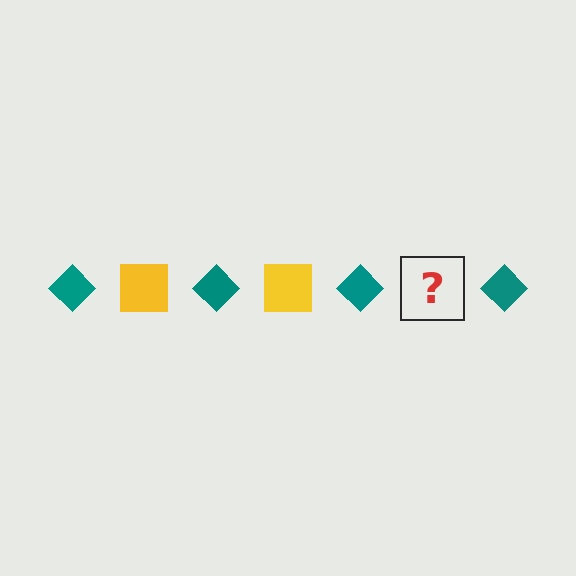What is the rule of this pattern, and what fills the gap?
The rule is that the pattern alternates between teal diamond and yellow square. The gap should be filled with a yellow square.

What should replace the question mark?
The question mark should be replaced with a yellow square.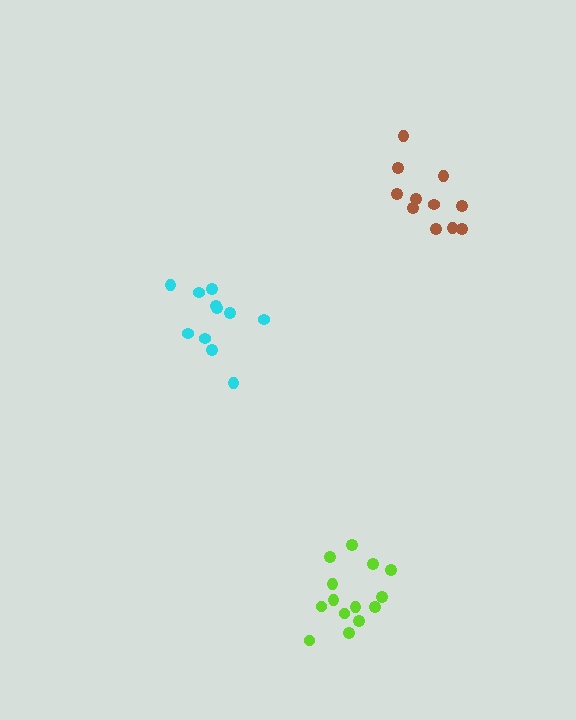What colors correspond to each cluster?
The clusters are colored: lime, cyan, brown.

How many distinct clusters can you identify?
There are 3 distinct clusters.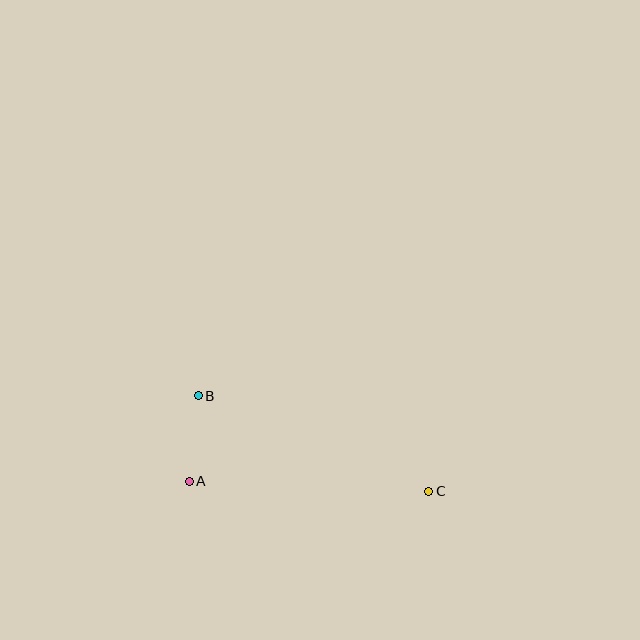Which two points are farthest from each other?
Points B and C are farthest from each other.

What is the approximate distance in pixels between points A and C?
The distance between A and C is approximately 239 pixels.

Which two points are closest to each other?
Points A and B are closest to each other.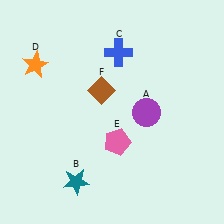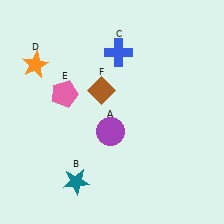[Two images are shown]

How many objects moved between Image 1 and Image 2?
2 objects moved between the two images.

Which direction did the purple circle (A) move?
The purple circle (A) moved left.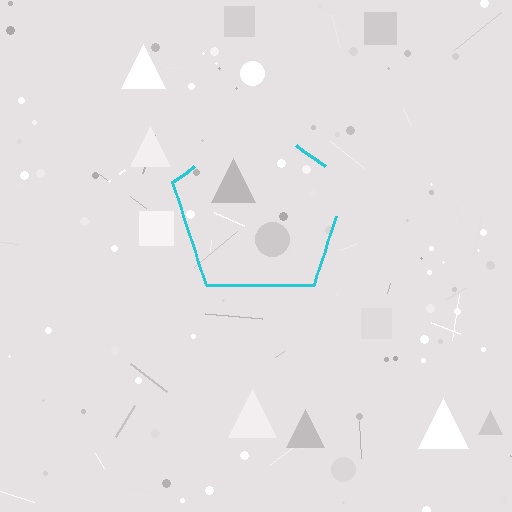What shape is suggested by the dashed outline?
The dashed outline suggests a pentagon.